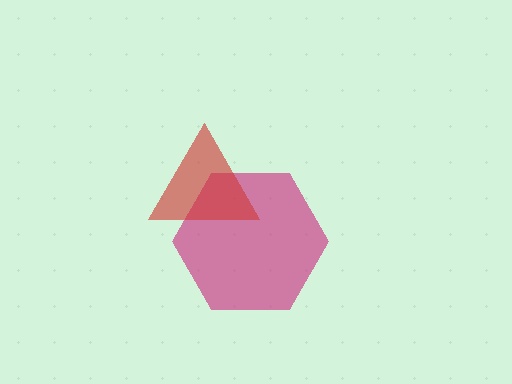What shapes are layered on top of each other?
The layered shapes are: a magenta hexagon, a red triangle.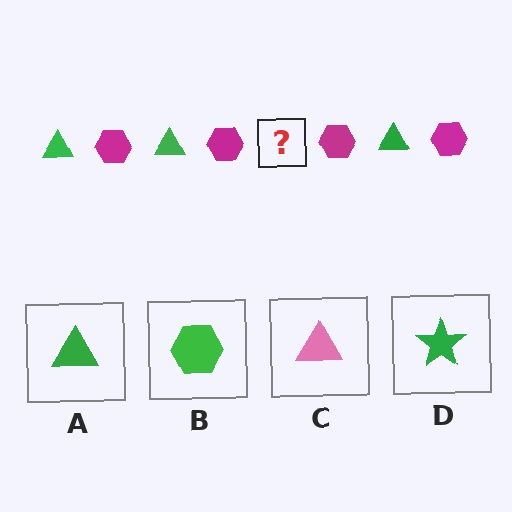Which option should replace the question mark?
Option A.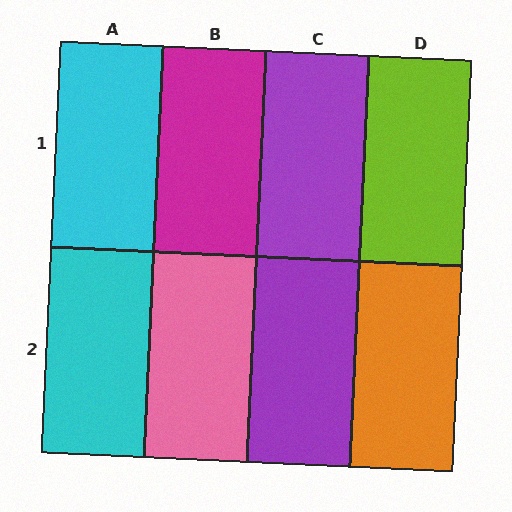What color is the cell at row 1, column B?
Magenta.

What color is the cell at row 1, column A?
Cyan.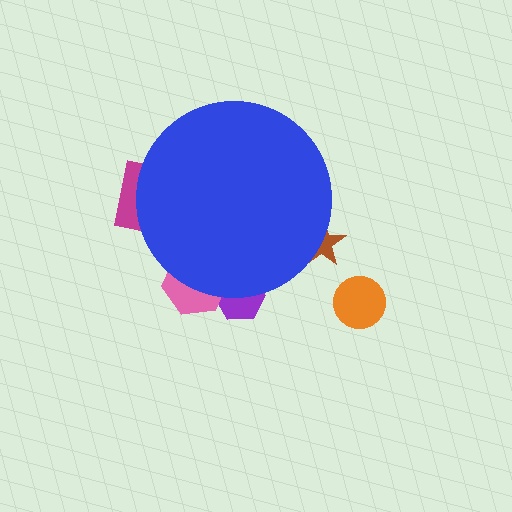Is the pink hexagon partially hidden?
Yes, the pink hexagon is partially hidden behind the blue circle.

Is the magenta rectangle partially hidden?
Yes, the magenta rectangle is partially hidden behind the blue circle.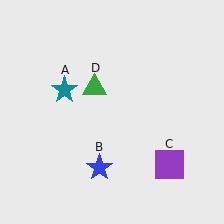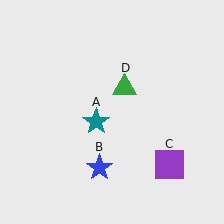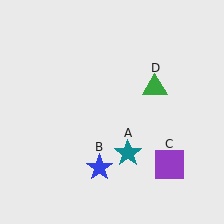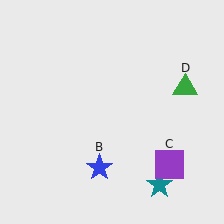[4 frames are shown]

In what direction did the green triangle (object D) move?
The green triangle (object D) moved right.